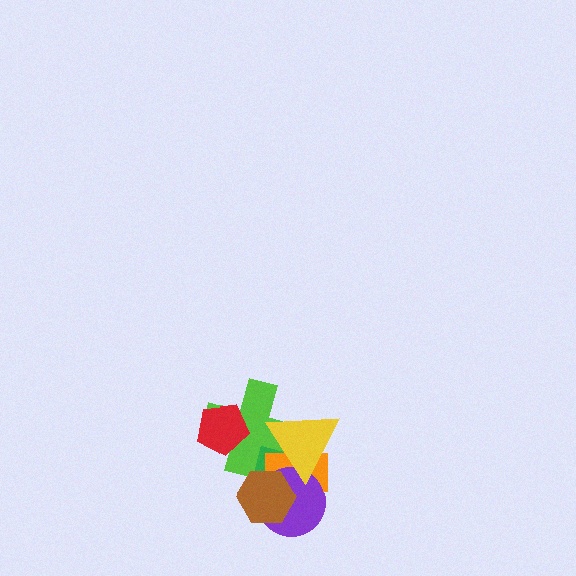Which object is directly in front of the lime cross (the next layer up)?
The orange rectangle is directly in front of the lime cross.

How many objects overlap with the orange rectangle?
5 objects overlap with the orange rectangle.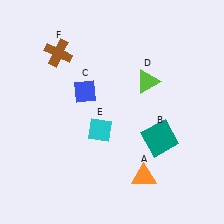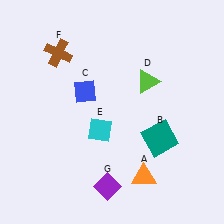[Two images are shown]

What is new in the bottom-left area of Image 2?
A purple diamond (G) was added in the bottom-left area of Image 2.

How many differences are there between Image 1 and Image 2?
There is 1 difference between the two images.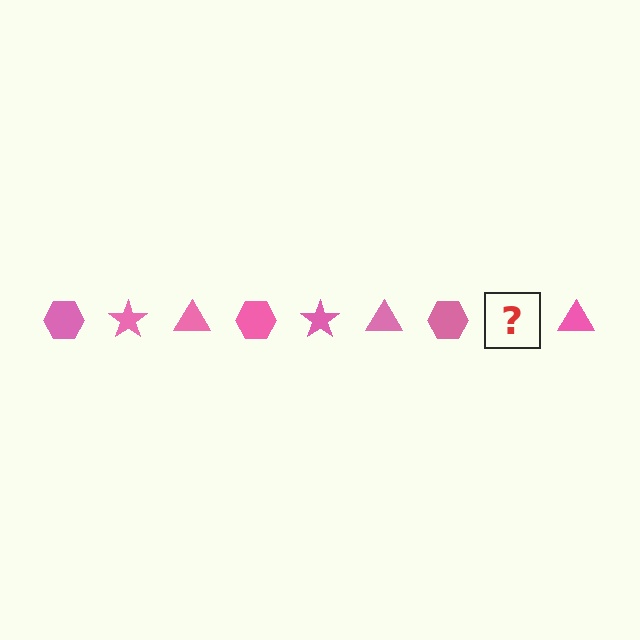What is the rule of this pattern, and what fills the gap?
The rule is that the pattern cycles through hexagon, star, triangle shapes in pink. The gap should be filled with a pink star.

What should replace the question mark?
The question mark should be replaced with a pink star.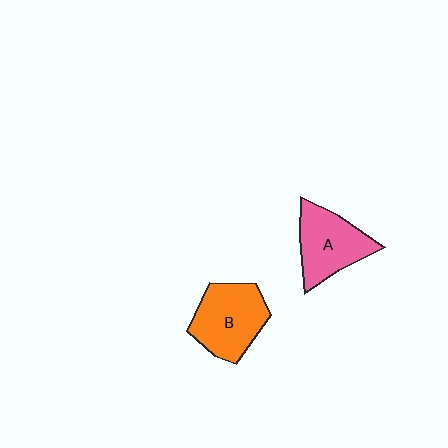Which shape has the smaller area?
Shape A (pink).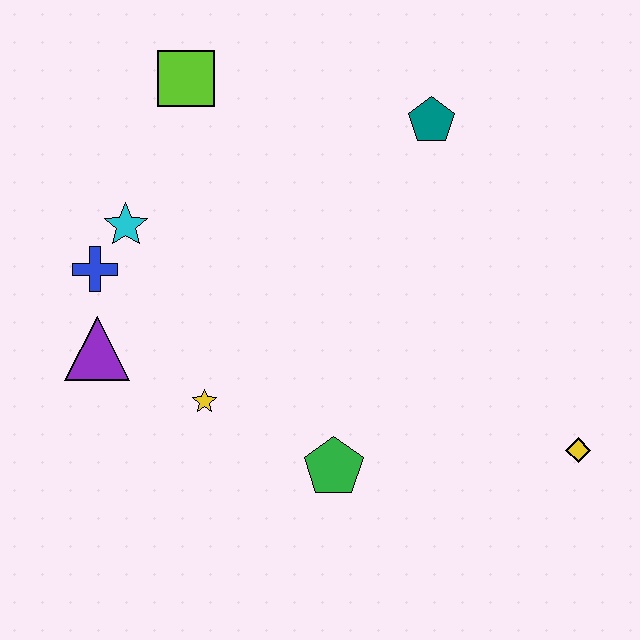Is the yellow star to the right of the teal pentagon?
No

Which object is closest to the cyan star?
The blue cross is closest to the cyan star.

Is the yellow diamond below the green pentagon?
No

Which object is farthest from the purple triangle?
The yellow diamond is farthest from the purple triangle.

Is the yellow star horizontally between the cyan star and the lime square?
No